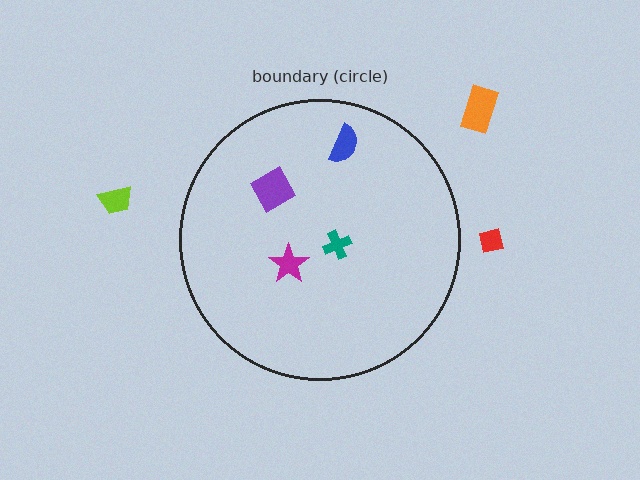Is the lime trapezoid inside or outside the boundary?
Outside.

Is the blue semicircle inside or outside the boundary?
Inside.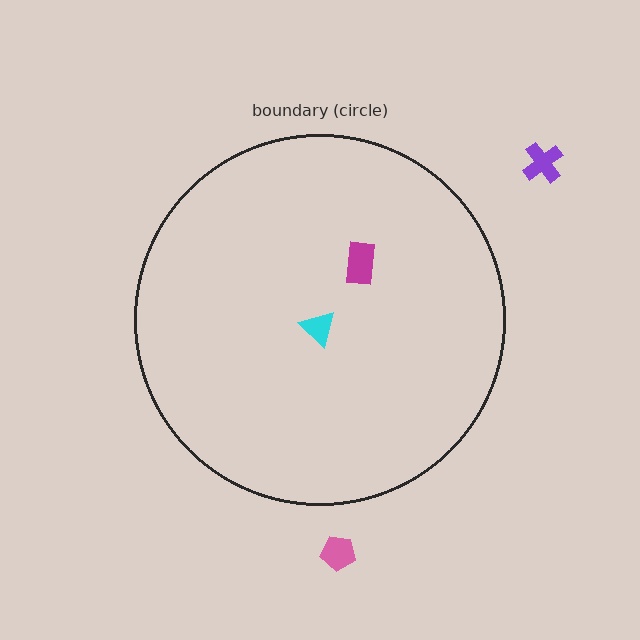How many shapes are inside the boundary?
2 inside, 2 outside.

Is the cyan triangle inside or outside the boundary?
Inside.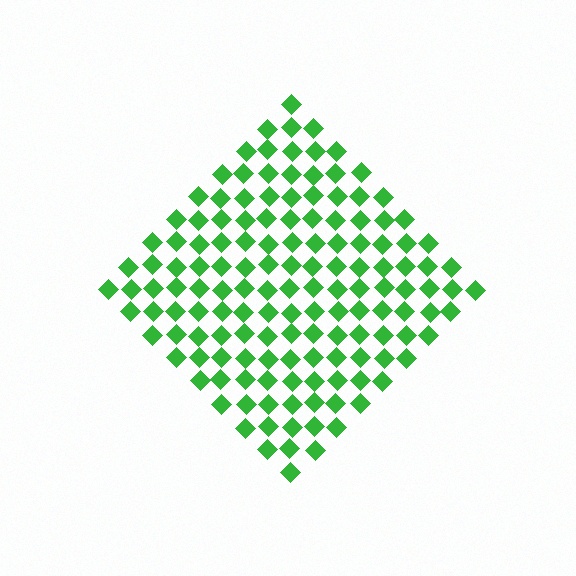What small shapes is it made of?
It is made of small diamonds.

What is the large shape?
The large shape is a diamond.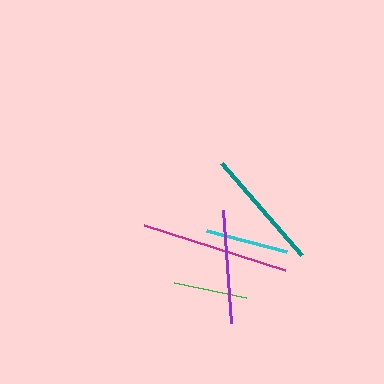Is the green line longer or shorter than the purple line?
The purple line is longer than the green line.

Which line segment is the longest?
The magenta line is the longest at approximately 148 pixels.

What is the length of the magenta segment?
The magenta segment is approximately 148 pixels long.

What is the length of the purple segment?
The purple segment is approximately 114 pixels long.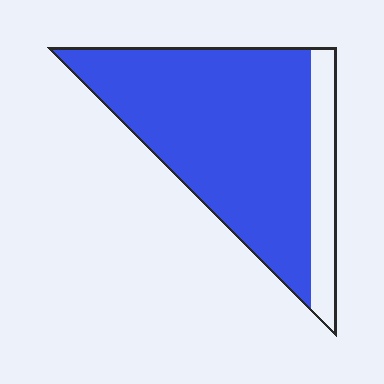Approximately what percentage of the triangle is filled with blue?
Approximately 85%.